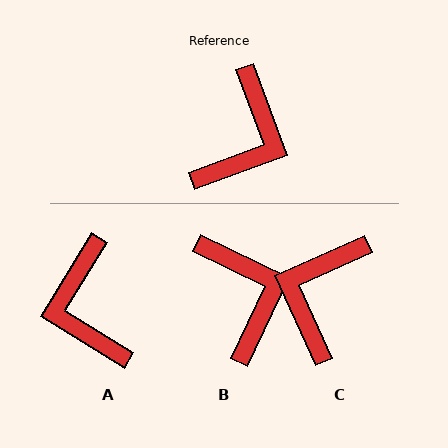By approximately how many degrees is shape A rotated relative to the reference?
Approximately 142 degrees clockwise.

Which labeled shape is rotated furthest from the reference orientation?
C, about 176 degrees away.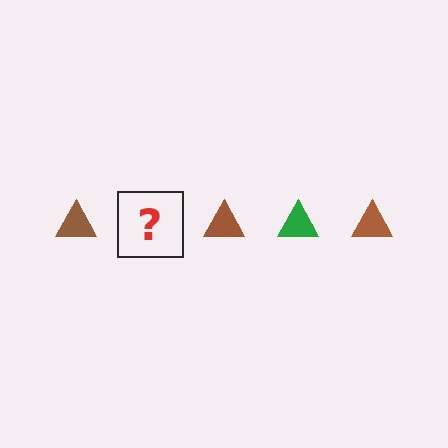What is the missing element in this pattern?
The missing element is a green triangle.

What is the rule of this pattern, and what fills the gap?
The rule is that the pattern cycles through brown, green triangles. The gap should be filled with a green triangle.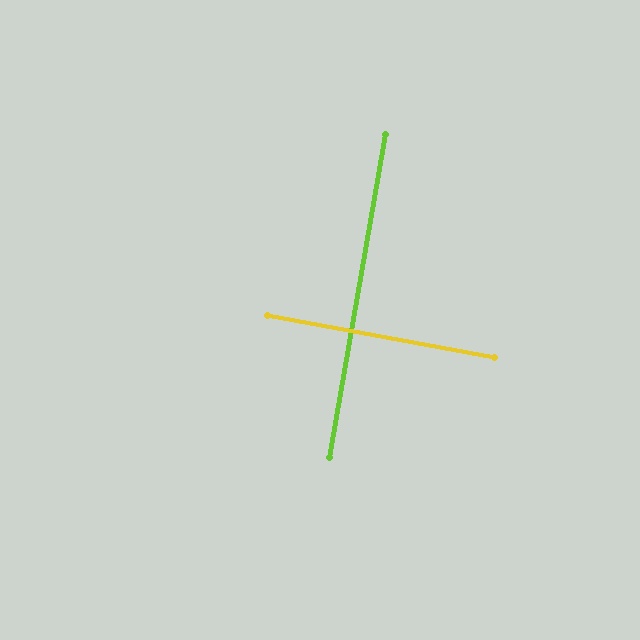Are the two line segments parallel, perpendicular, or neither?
Perpendicular — they meet at approximately 89°.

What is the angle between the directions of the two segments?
Approximately 89 degrees.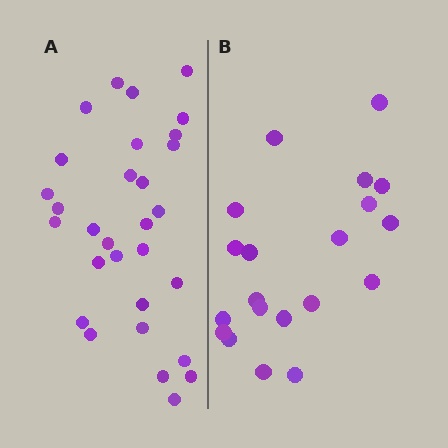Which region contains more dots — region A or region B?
Region A (the left region) has more dots.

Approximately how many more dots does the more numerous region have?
Region A has roughly 10 or so more dots than region B.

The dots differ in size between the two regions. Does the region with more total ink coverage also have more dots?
No. Region B has more total ink coverage because its dots are larger, but region A actually contains more individual dots. Total area can be misleading — the number of items is what matters here.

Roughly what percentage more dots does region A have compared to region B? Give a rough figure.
About 50% more.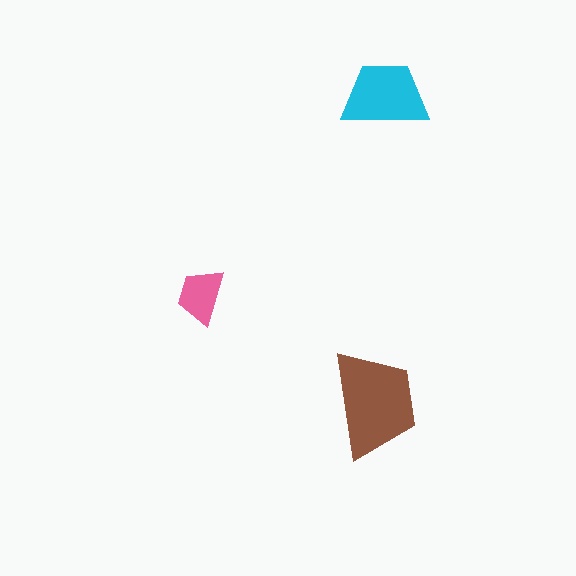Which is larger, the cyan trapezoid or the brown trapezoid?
The brown one.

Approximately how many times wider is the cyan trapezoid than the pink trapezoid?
About 1.5 times wider.